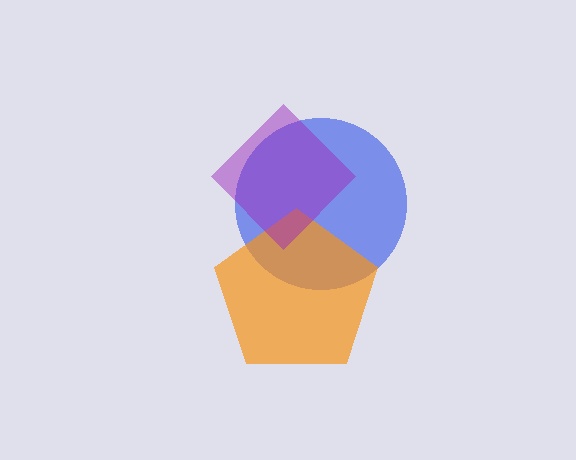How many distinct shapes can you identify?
There are 3 distinct shapes: a blue circle, an orange pentagon, a purple diamond.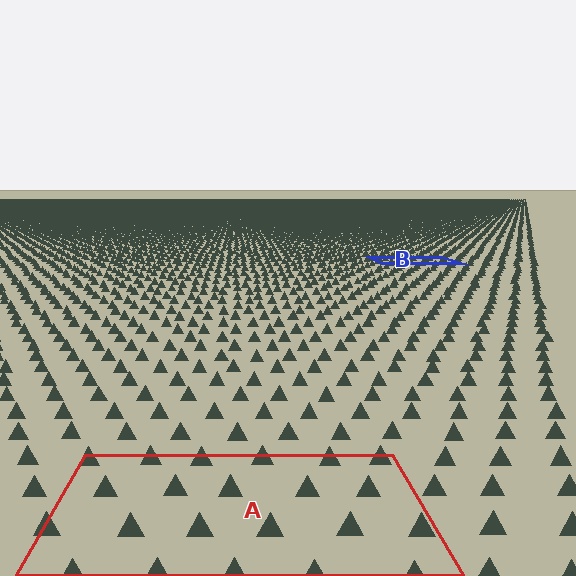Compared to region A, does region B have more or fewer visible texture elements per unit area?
Region B has more texture elements per unit area — they are packed more densely because it is farther away.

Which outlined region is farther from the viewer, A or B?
Region B is farther from the viewer — the texture elements inside it appear smaller and more densely packed.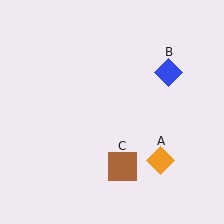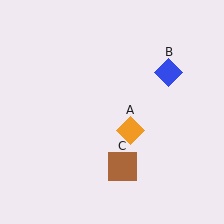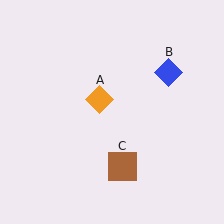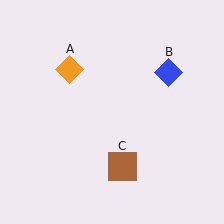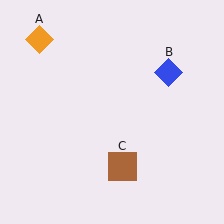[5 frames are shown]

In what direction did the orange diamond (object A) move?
The orange diamond (object A) moved up and to the left.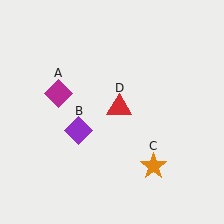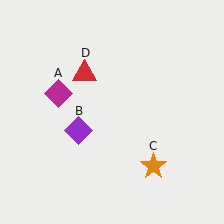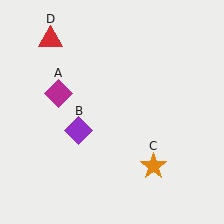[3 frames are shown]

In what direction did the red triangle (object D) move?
The red triangle (object D) moved up and to the left.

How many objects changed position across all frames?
1 object changed position: red triangle (object D).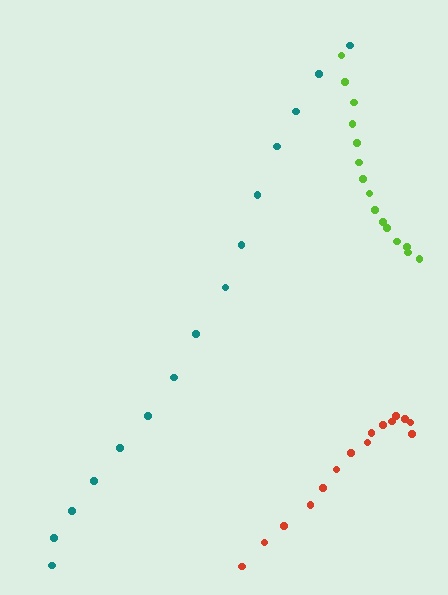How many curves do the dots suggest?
There are 3 distinct paths.